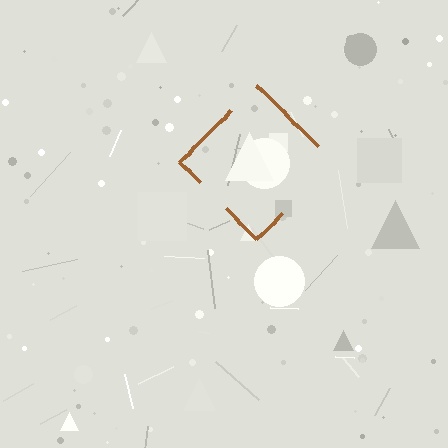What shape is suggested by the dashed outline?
The dashed outline suggests a diamond.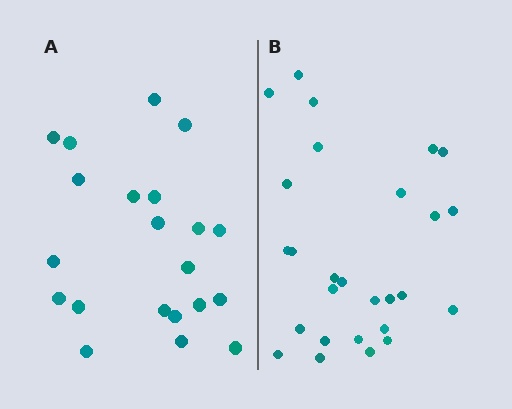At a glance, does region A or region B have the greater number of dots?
Region B (the right region) has more dots.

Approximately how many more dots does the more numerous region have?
Region B has about 6 more dots than region A.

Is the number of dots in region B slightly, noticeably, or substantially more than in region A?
Region B has noticeably more, but not dramatically so. The ratio is roughly 1.3 to 1.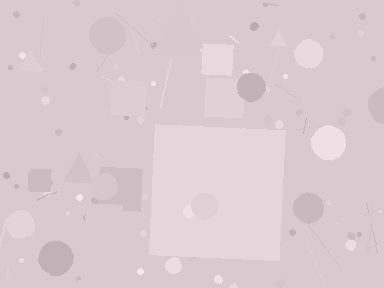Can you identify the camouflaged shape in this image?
The camouflaged shape is a square.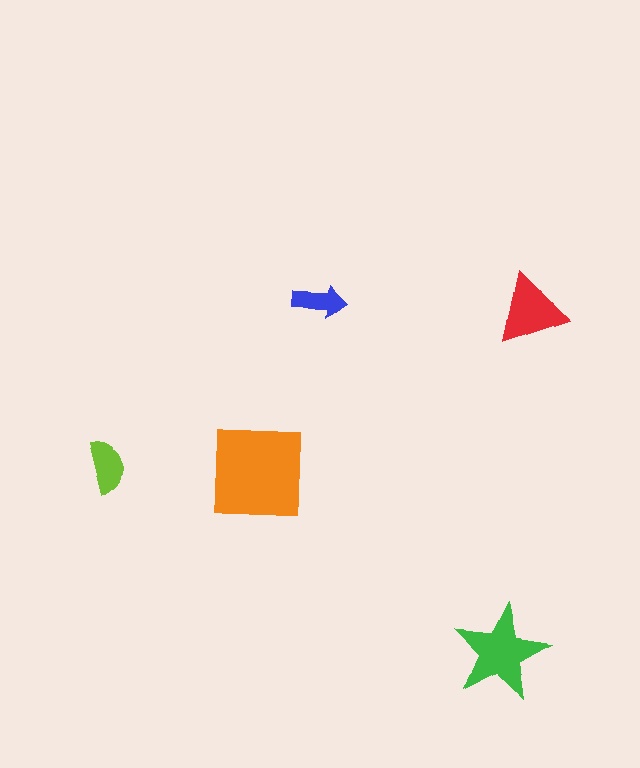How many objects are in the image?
There are 5 objects in the image.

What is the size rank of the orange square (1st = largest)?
1st.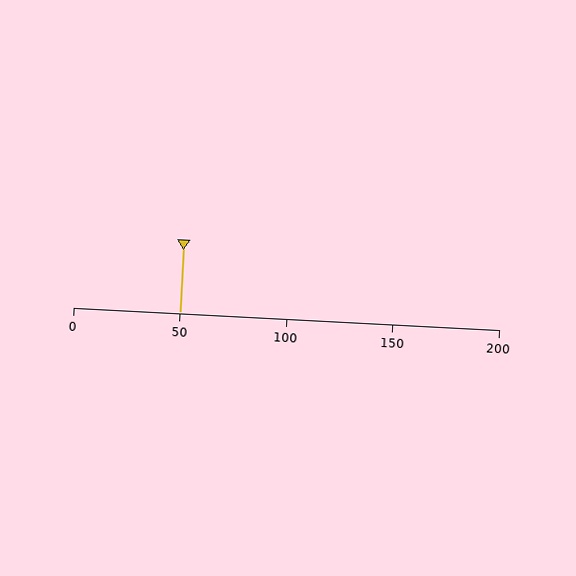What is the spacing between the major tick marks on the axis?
The major ticks are spaced 50 apart.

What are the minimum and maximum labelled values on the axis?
The axis runs from 0 to 200.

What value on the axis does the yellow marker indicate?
The marker indicates approximately 50.